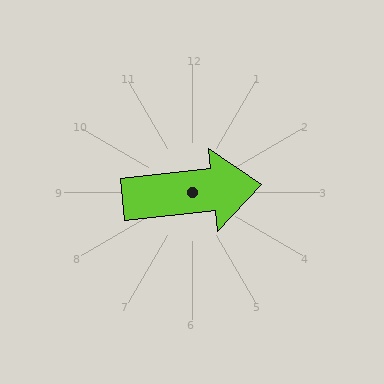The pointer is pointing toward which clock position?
Roughly 3 o'clock.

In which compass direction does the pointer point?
East.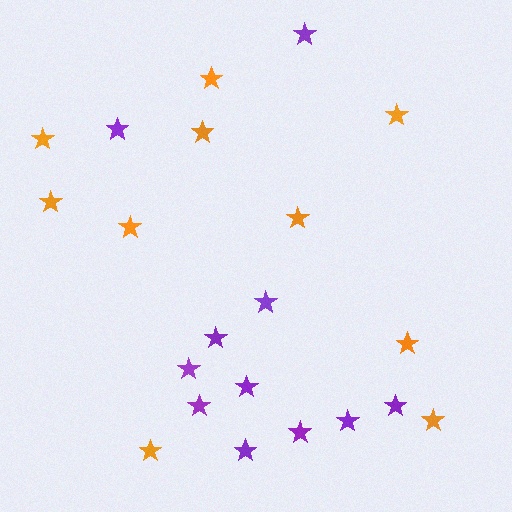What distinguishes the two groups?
There are 2 groups: one group of orange stars (10) and one group of purple stars (11).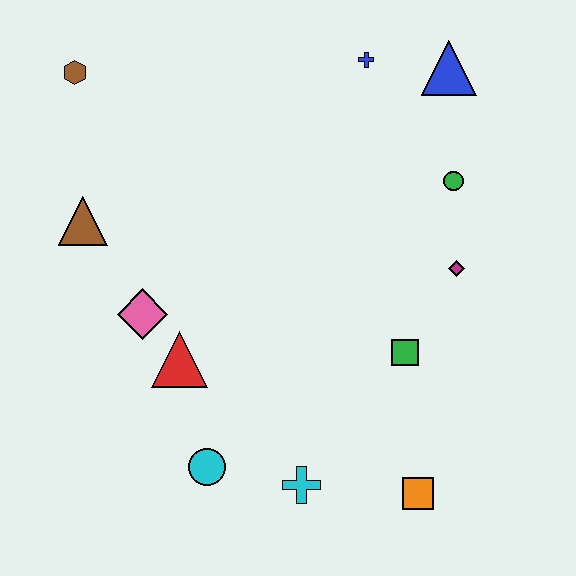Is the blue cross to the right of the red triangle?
Yes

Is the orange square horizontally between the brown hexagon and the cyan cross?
No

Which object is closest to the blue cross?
The blue triangle is closest to the blue cross.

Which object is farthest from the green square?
The brown hexagon is farthest from the green square.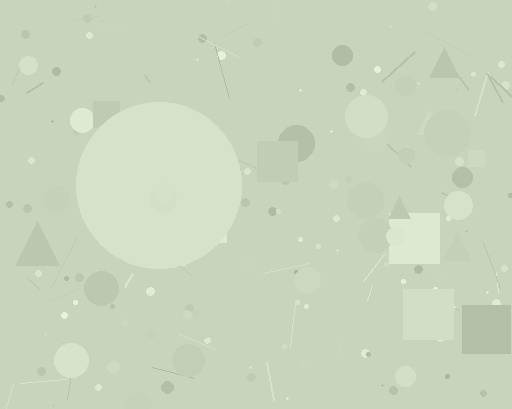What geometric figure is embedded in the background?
A circle is embedded in the background.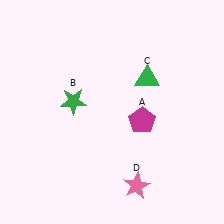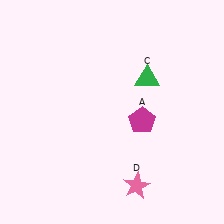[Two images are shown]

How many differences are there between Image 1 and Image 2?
There is 1 difference between the two images.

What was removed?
The green star (B) was removed in Image 2.